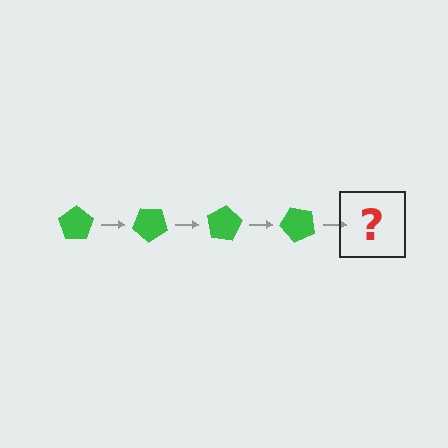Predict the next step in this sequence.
The next step is a green pentagon rotated 160 degrees.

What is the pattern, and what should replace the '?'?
The pattern is that the pentagon rotates 40 degrees each step. The '?' should be a green pentagon rotated 160 degrees.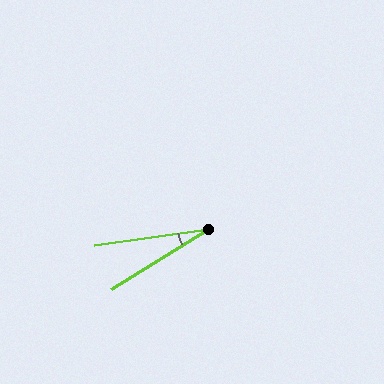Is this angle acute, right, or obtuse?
It is acute.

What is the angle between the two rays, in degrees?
Approximately 24 degrees.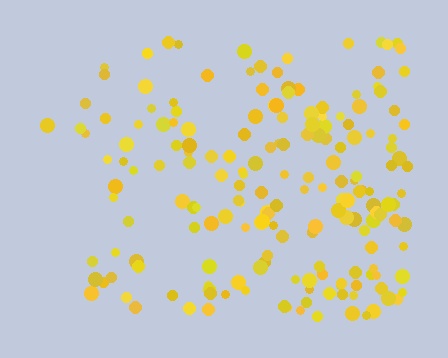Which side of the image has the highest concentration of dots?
The right.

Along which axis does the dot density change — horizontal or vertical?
Horizontal.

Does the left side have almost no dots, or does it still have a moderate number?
Still a moderate number, just noticeably fewer than the right.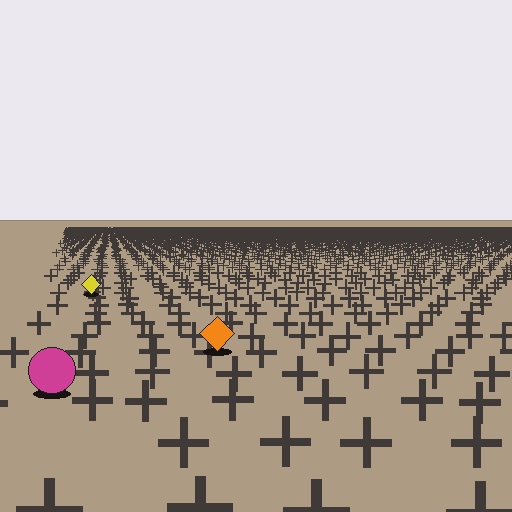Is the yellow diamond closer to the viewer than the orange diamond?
No. The orange diamond is closer — you can tell from the texture gradient: the ground texture is coarser near it.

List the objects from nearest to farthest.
From nearest to farthest: the magenta circle, the orange diamond, the yellow diamond.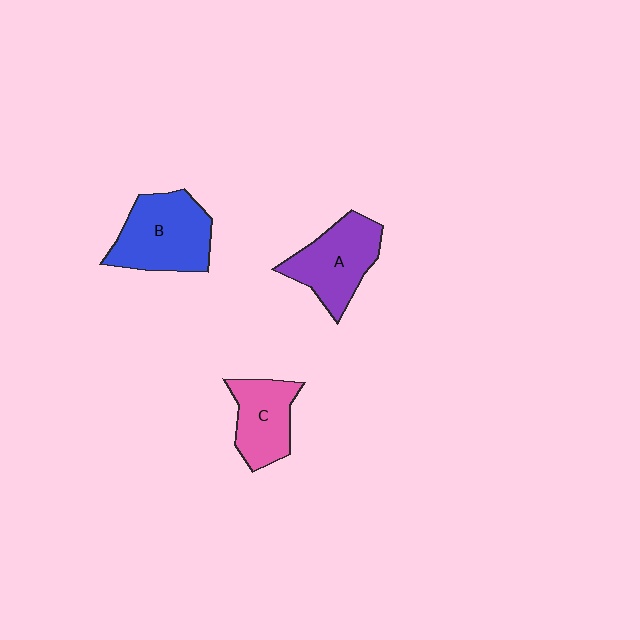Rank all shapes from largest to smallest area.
From largest to smallest: B (blue), A (purple), C (pink).